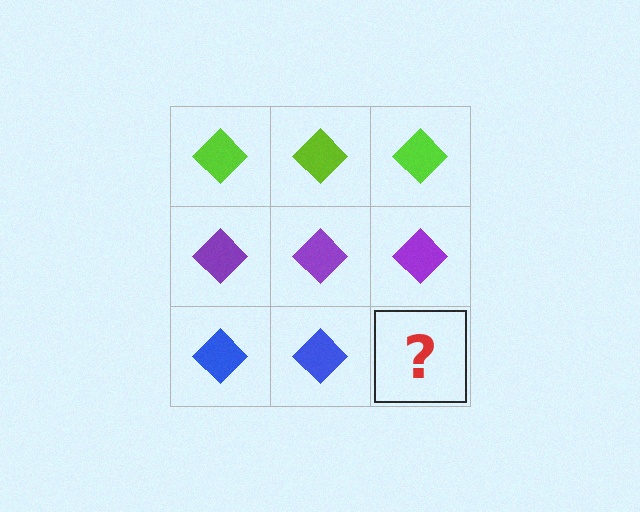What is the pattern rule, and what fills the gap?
The rule is that each row has a consistent color. The gap should be filled with a blue diamond.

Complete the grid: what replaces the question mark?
The question mark should be replaced with a blue diamond.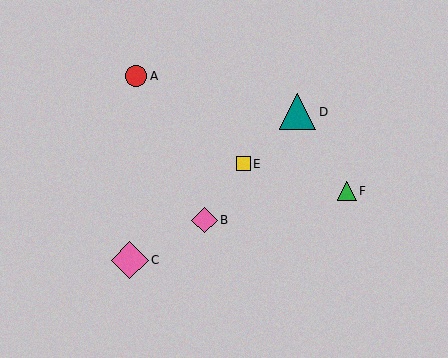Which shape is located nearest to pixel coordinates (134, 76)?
The red circle (labeled A) at (136, 76) is nearest to that location.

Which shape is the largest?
The pink diamond (labeled C) is the largest.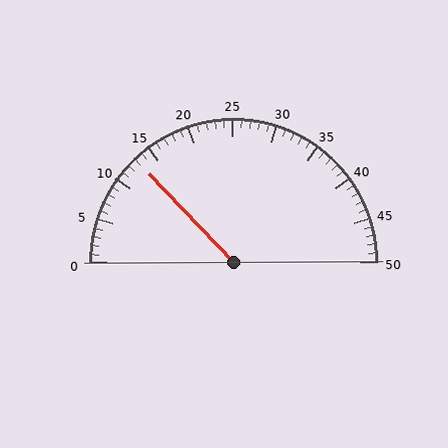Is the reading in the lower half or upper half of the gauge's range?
The reading is in the lower half of the range (0 to 50).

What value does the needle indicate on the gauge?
The needle indicates approximately 13.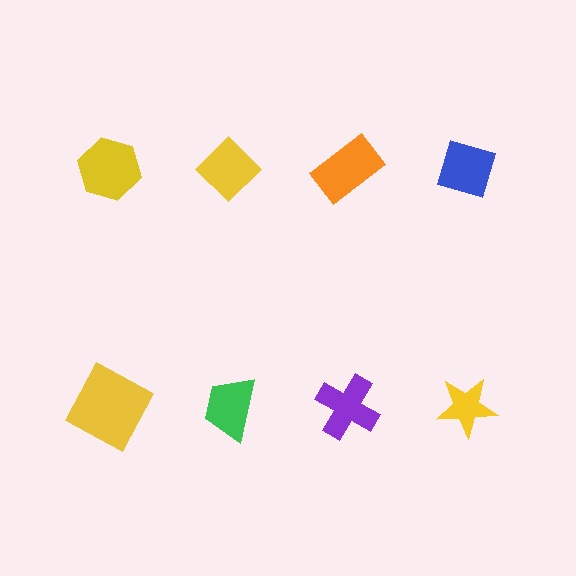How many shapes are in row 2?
4 shapes.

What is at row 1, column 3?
An orange rectangle.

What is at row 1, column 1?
A yellow hexagon.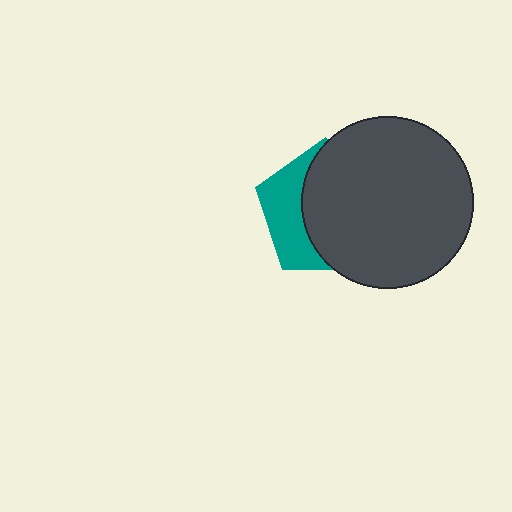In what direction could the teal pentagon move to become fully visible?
The teal pentagon could move left. That would shift it out from behind the dark gray circle entirely.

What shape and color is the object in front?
The object in front is a dark gray circle.